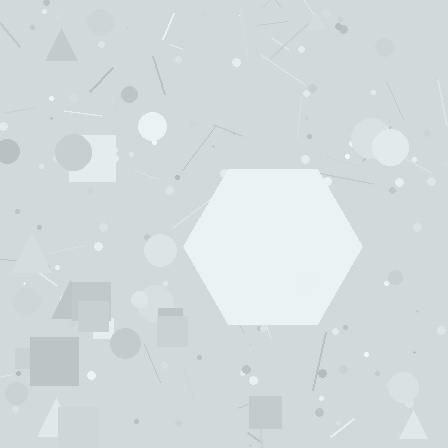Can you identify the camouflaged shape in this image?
The camouflaged shape is a hexagon.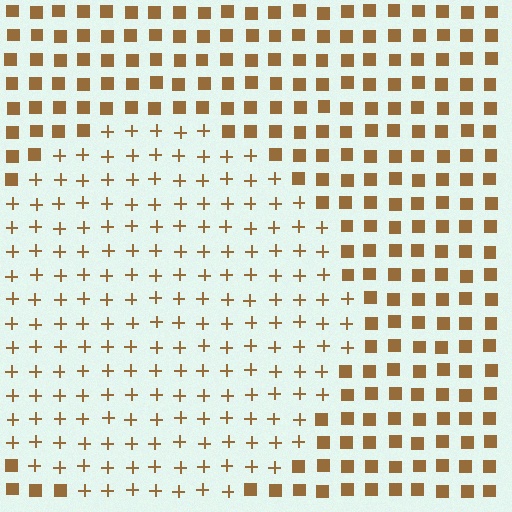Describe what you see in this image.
The image is filled with small brown elements arranged in a uniform grid. A circle-shaped region contains plus signs, while the surrounding area contains squares. The boundary is defined purely by the change in element shape.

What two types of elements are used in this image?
The image uses plus signs inside the circle region and squares outside it.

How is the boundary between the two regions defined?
The boundary is defined by a change in element shape: plus signs inside vs. squares outside. All elements share the same color and spacing.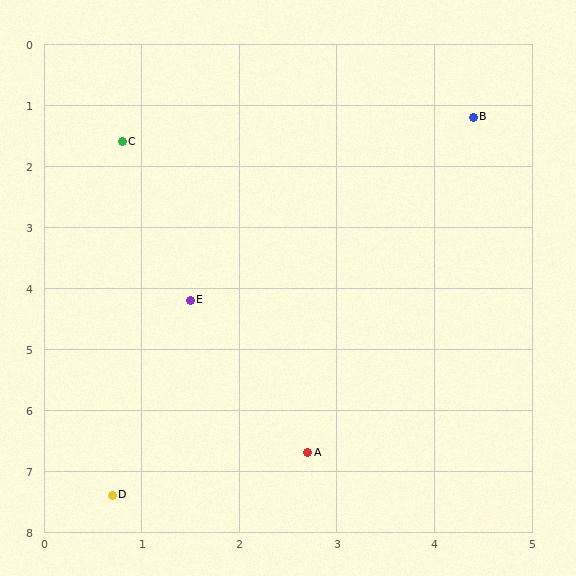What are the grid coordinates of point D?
Point D is at approximately (0.7, 7.4).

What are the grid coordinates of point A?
Point A is at approximately (2.7, 6.7).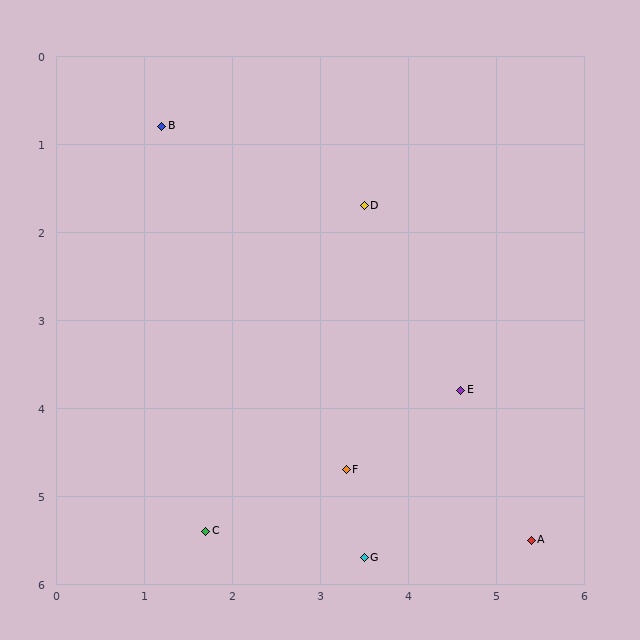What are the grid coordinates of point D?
Point D is at approximately (3.5, 1.7).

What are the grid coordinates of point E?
Point E is at approximately (4.6, 3.8).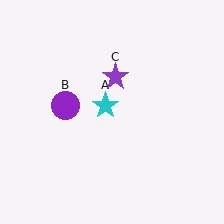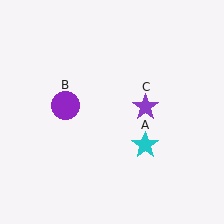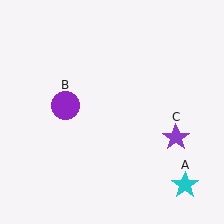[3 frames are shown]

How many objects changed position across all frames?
2 objects changed position: cyan star (object A), purple star (object C).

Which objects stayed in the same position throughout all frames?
Purple circle (object B) remained stationary.